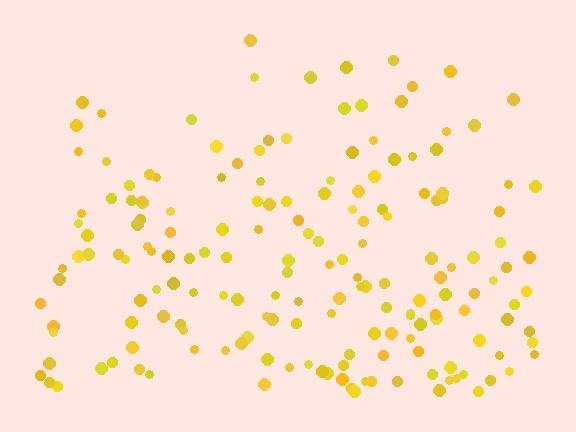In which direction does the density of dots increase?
From top to bottom, with the bottom side densest.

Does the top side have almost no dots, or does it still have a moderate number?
Still a moderate number, just noticeably fewer than the bottom.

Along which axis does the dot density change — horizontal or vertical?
Vertical.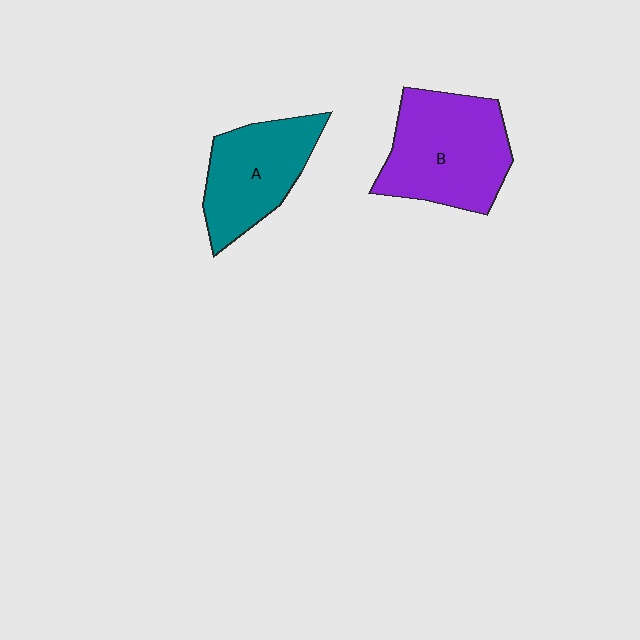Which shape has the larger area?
Shape B (purple).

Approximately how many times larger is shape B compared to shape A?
Approximately 1.3 times.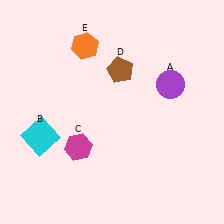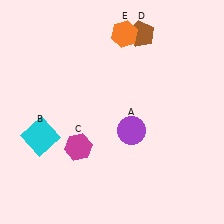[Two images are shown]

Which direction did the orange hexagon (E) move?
The orange hexagon (E) moved right.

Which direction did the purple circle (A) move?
The purple circle (A) moved down.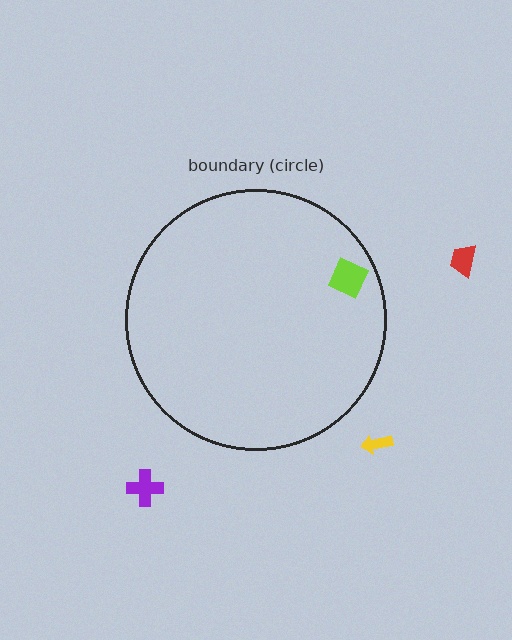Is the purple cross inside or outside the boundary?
Outside.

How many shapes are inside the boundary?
1 inside, 3 outside.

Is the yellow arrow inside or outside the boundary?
Outside.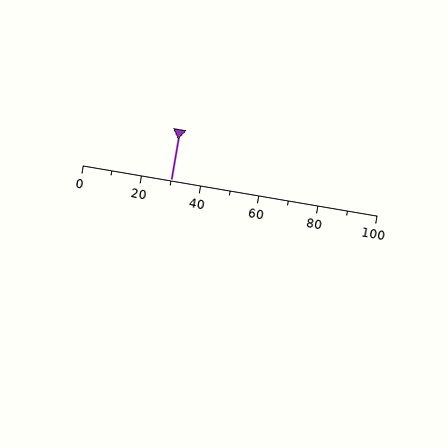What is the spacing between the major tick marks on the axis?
The major ticks are spaced 20 apart.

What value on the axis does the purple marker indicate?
The marker indicates approximately 30.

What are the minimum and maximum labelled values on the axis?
The axis runs from 0 to 100.